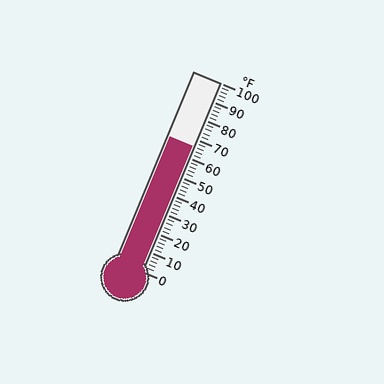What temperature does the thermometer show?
The thermometer shows approximately 66°F.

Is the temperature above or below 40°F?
The temperature is above 40°F.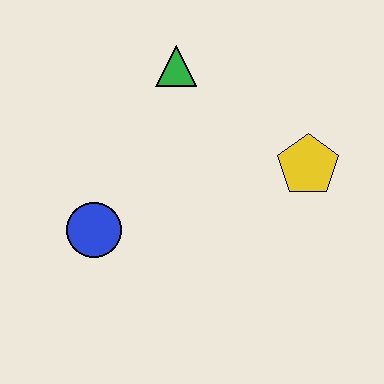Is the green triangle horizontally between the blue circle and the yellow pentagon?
Yes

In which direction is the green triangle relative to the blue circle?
The green triangle is above the blue circle.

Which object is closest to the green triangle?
The yellow pentagon is closest to the green triangle.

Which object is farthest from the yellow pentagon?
The blue circle is farthest from the yellow pentagon.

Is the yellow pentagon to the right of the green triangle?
Yes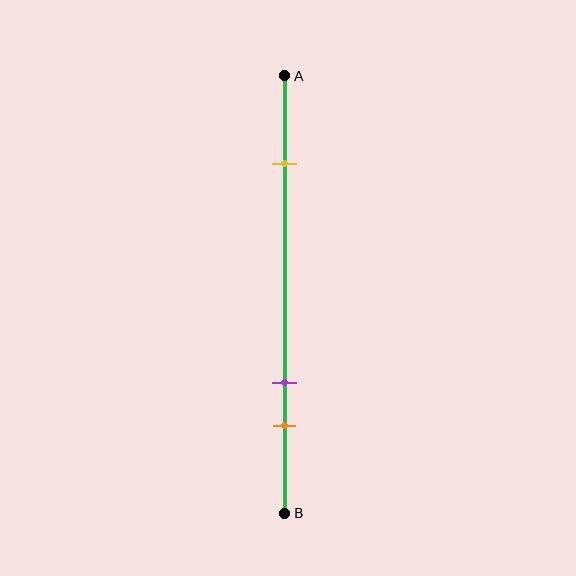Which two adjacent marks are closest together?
The purple and orange marks are the closest adjacent pair.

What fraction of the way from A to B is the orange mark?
The orange mark is approximately 80% (0.8) of the way from A to B.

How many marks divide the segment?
There are 3 marks dividing the segment.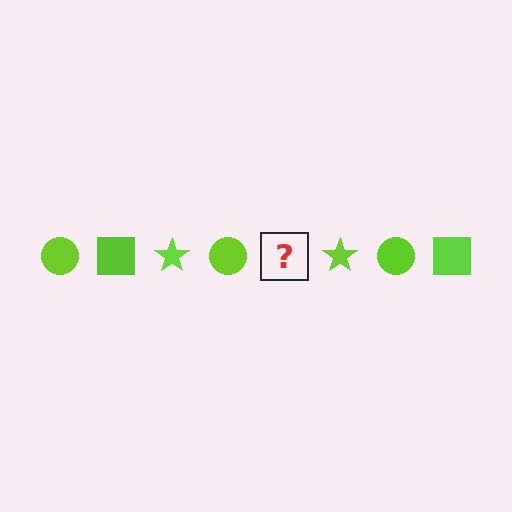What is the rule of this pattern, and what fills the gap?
The rule is that the pattern cycles through circle, square, star shapes in lime. The gap should be filled with a lime square.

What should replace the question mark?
The question mark should be replaced with a lime square.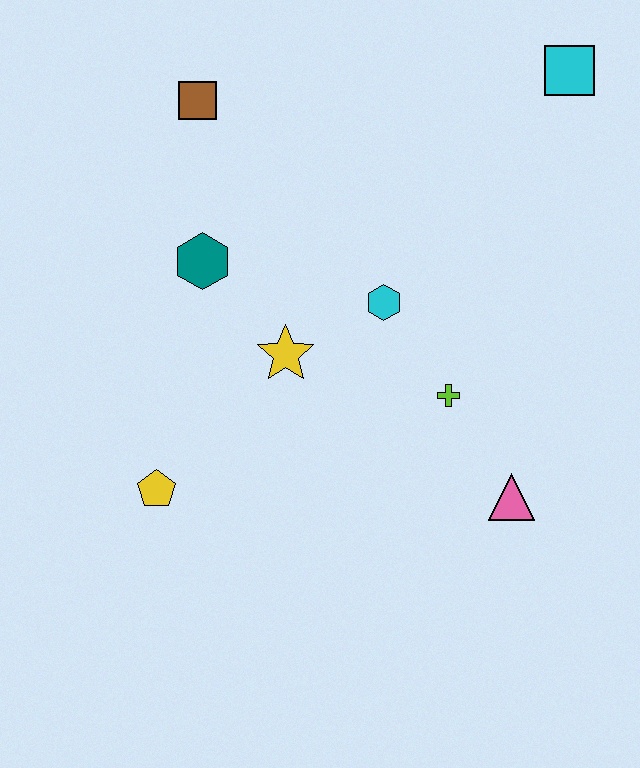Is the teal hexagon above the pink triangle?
Yes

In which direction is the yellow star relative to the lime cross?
The yellow star is to the left of the lime cross.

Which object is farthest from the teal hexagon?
The cyan square is farthest from the teal hexagon.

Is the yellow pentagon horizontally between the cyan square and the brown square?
No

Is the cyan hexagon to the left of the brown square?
No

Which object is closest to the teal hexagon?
The yellow star is closest to the teal hexagon.